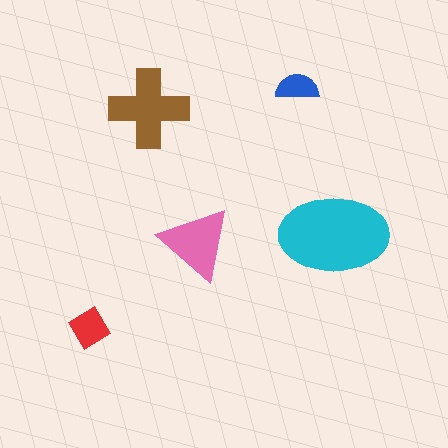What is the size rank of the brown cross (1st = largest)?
2nd.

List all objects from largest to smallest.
The cyan ellipse, the brown cross, the pink triangle, the red diamond, the blue semicircle.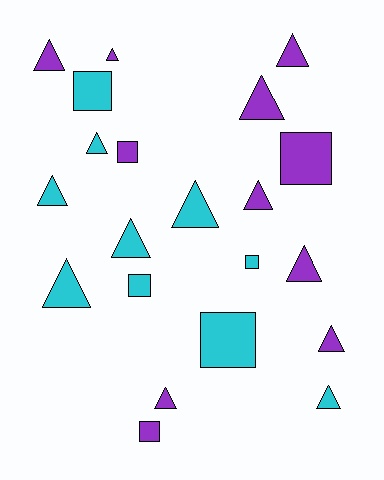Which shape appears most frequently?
Triangle, with 14 objects.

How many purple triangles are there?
There are 8 purple triangles.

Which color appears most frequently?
Purple, with 11 objects.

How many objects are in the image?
There are 21 objects.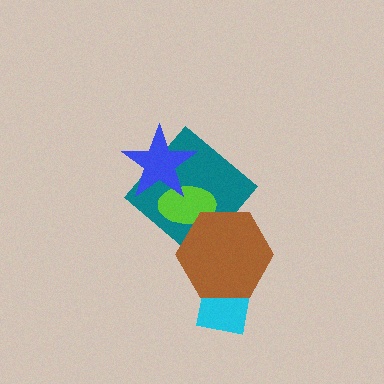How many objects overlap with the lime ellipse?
3 objects overlap with the lime ellipse.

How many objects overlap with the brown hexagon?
3 objects overlap with the brown hexagon.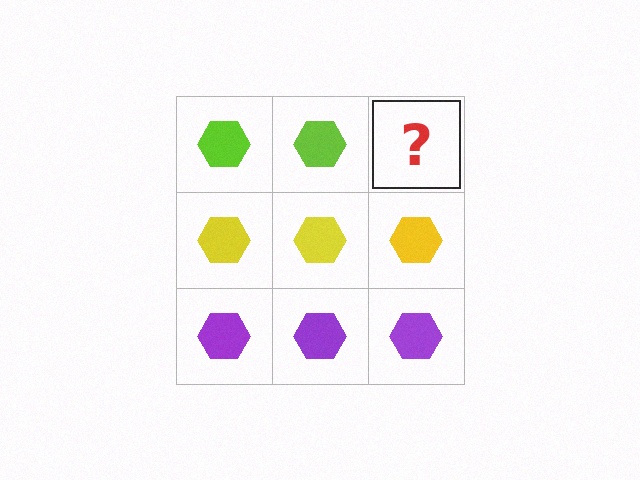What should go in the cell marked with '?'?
The missing cell should contain a lime hexagon.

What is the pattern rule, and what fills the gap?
The rule is that each row has a consistent color. The gap should be filled with a lime hexagon.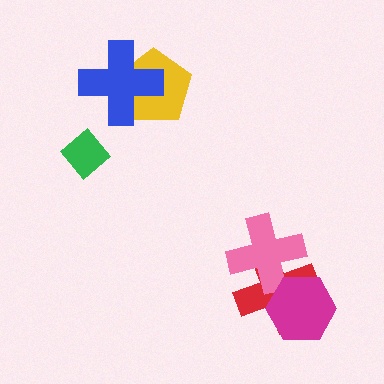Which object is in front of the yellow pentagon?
The blue cross is in front of the yellow pentagon.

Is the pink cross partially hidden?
Yes, it is partially covered by another shape.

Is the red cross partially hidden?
Yes, it is partially covered by another shape.